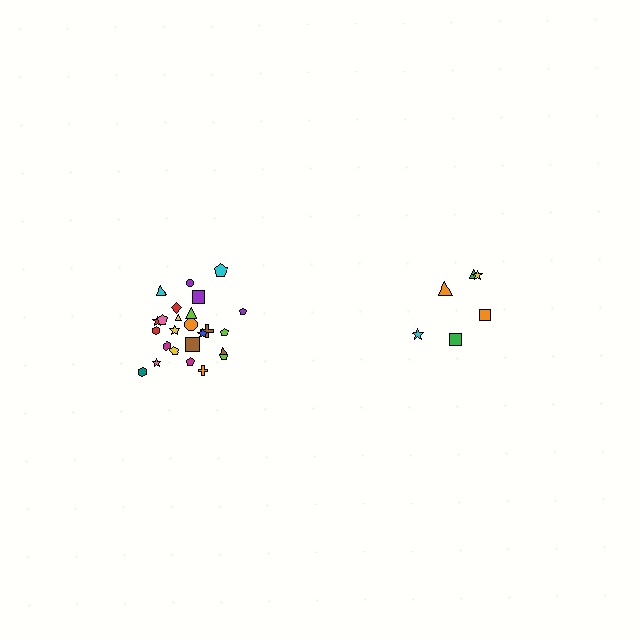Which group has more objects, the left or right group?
The left group.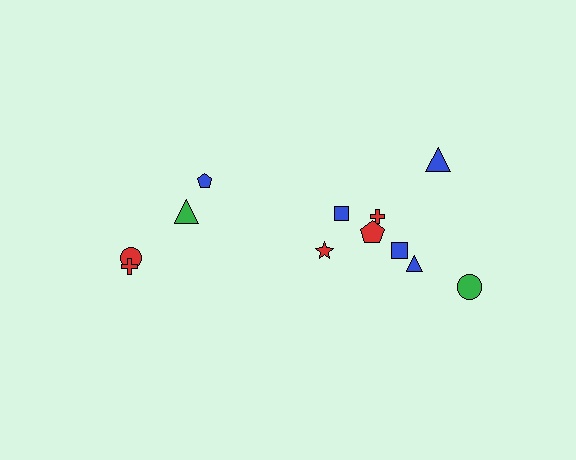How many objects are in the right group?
There are 8 objects.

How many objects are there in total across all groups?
There are 12 objects.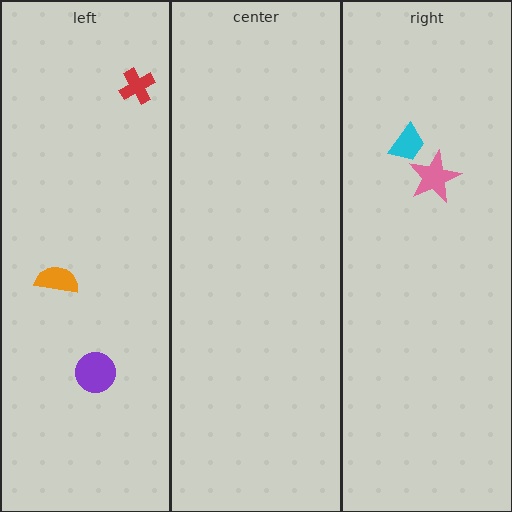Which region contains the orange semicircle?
The left region.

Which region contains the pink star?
The right region.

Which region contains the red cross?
The left region.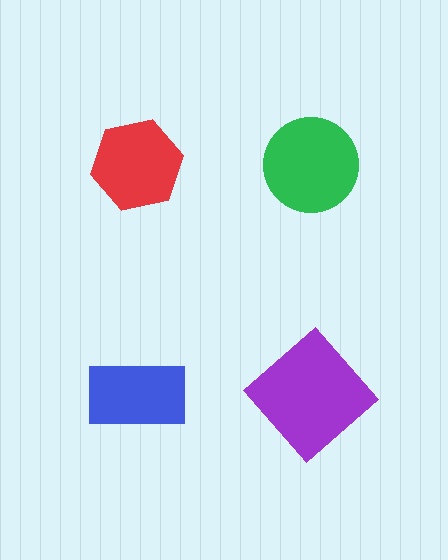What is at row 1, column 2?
A green circle.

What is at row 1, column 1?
A red hexagon.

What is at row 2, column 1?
A blue rectangle.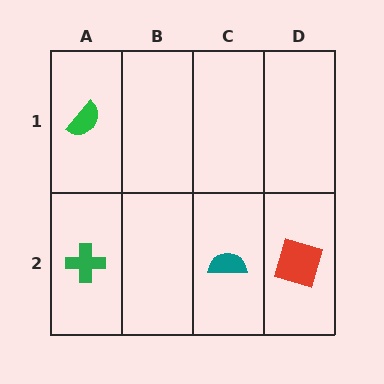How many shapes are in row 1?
1 shape.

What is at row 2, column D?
A red square.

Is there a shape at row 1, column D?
No, that cell is empty.